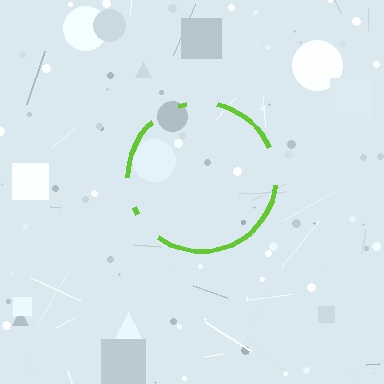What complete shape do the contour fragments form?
The contour fragments form a circle.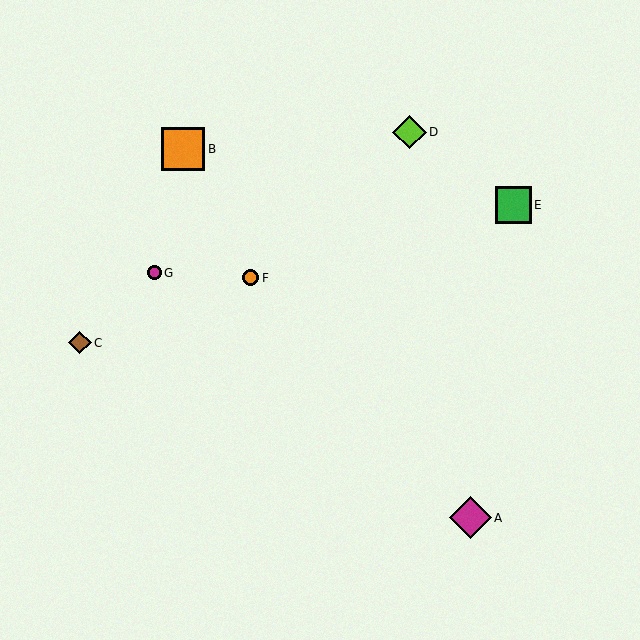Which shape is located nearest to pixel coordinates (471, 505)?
The magenta diamond (labeled A) at (471, 518) is nearest to that location.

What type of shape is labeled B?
Shape B is an orange square.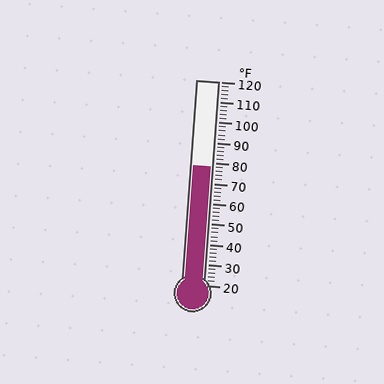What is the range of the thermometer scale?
The thermometer scale ranges from 20°F to 120°F.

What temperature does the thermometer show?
The thermometer shows approximately 78°F.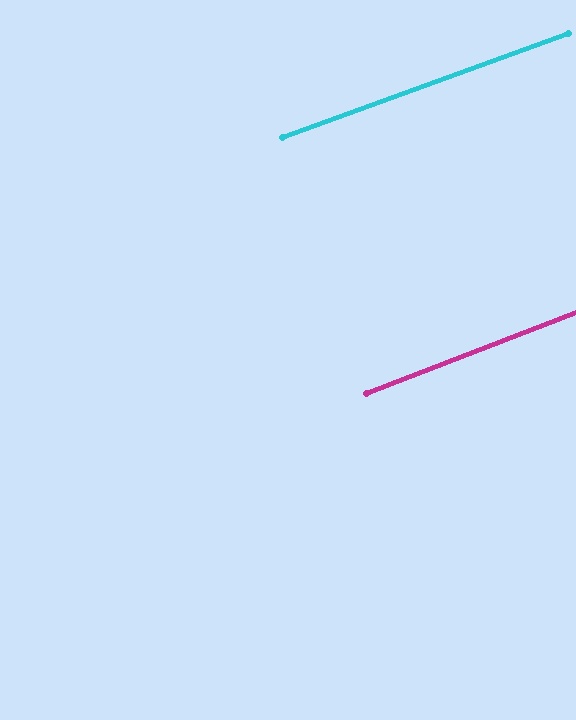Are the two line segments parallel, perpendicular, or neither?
Parallel — their directions differ by only 0.9°.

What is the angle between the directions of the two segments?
Approximately 1 degree.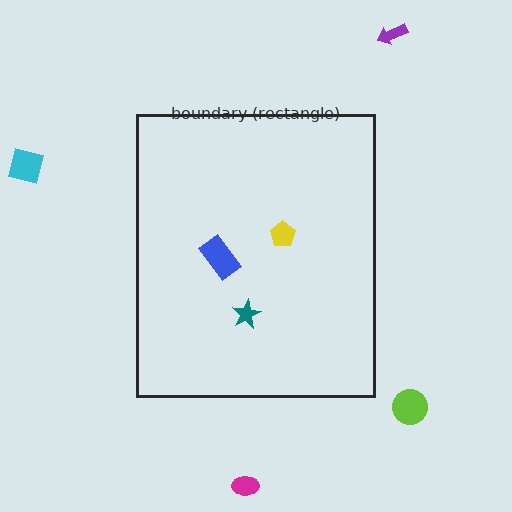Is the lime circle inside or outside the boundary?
Outside.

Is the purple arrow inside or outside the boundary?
Outside.